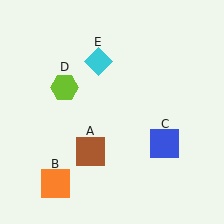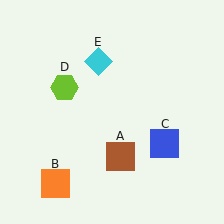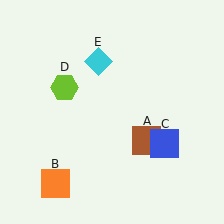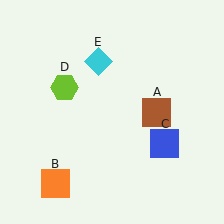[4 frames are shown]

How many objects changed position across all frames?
1 object changed position: brown square (object A).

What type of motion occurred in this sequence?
The brown square (object A) rotated counterclockwise around the center of the scene.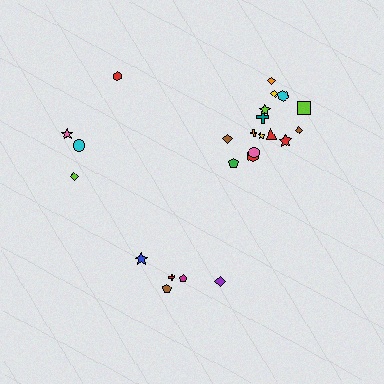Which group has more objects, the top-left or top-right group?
The top-right group.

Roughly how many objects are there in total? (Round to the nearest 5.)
Roughly 25 objects in total.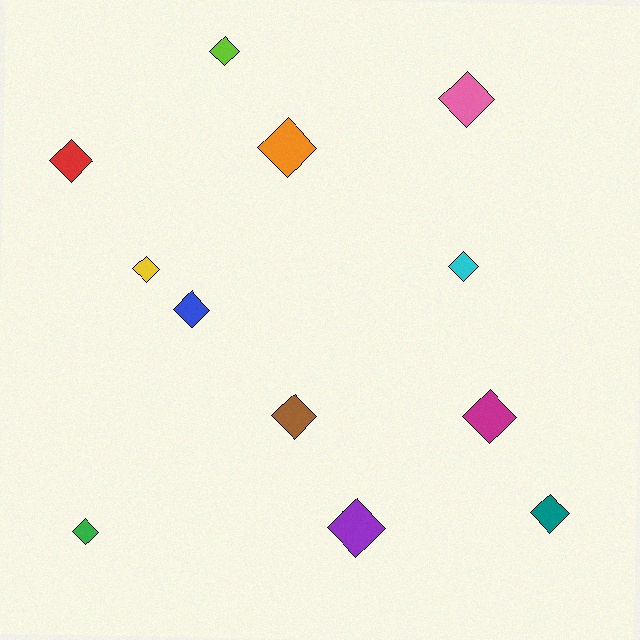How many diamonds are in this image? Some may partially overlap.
There are 12 diamonds.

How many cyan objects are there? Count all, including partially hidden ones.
There is 1 cyan object.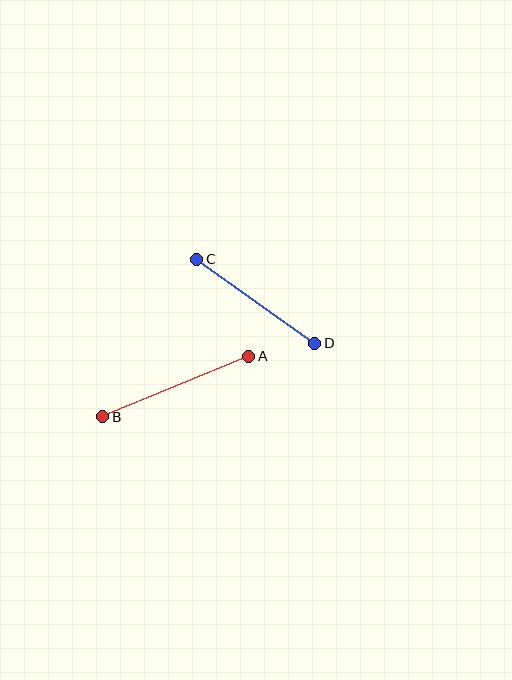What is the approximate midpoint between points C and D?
The midpoint is at approximately (256, 301) pixels.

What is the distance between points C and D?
The distance is approximately 145 pixels.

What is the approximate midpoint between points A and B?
The midpoint is at approximately (176, 387) pixels.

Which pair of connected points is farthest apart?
Points A and B are farthest apart.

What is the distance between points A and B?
The distance is approximately 158 pixels.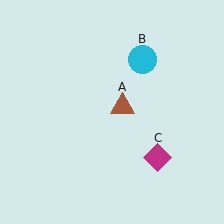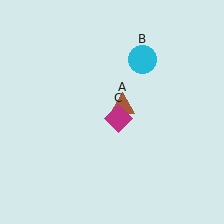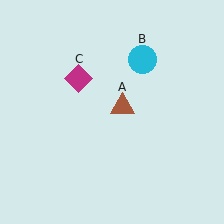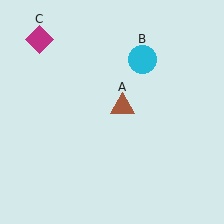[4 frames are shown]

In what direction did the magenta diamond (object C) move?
The magenta diamond (object C) moved up and to the left.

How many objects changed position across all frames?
1 object changed position: magenta diamond (object C).